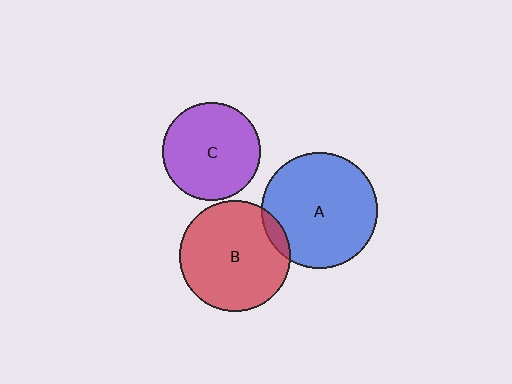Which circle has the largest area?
Circle A (blue).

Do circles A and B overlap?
Yes.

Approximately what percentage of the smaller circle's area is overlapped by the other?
Approximately 5%.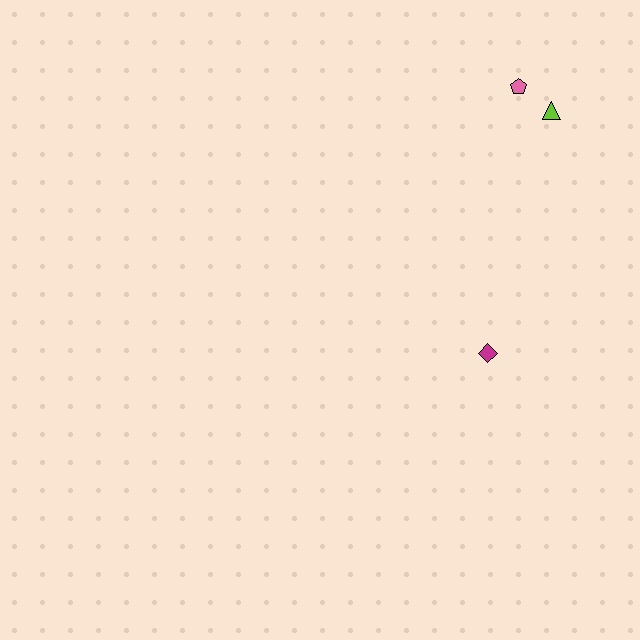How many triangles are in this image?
There is 1 triangle.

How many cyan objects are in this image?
There are no cyan objects.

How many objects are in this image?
There are 3 objects.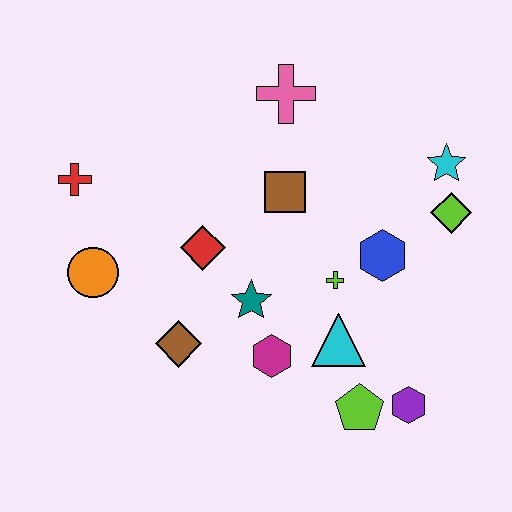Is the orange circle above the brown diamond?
Yes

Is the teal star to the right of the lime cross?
No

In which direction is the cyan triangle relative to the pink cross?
The cyan triangle is below the pink cross.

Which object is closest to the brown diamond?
The teal star is closest to the brown diamond.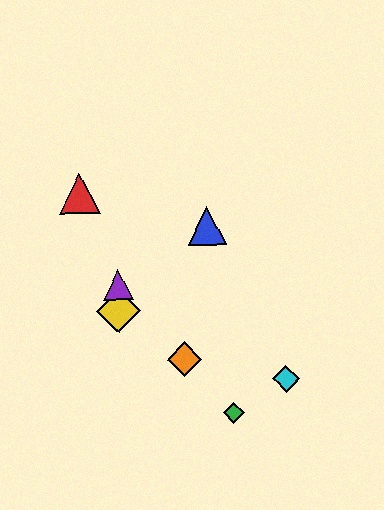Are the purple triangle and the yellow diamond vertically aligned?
Yes, both are at x≈118.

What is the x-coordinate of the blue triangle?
The blue triangle is at x≈207.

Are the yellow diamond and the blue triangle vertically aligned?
No, the yellow diamond is at x≈118 and the blue triangle is at x≈207.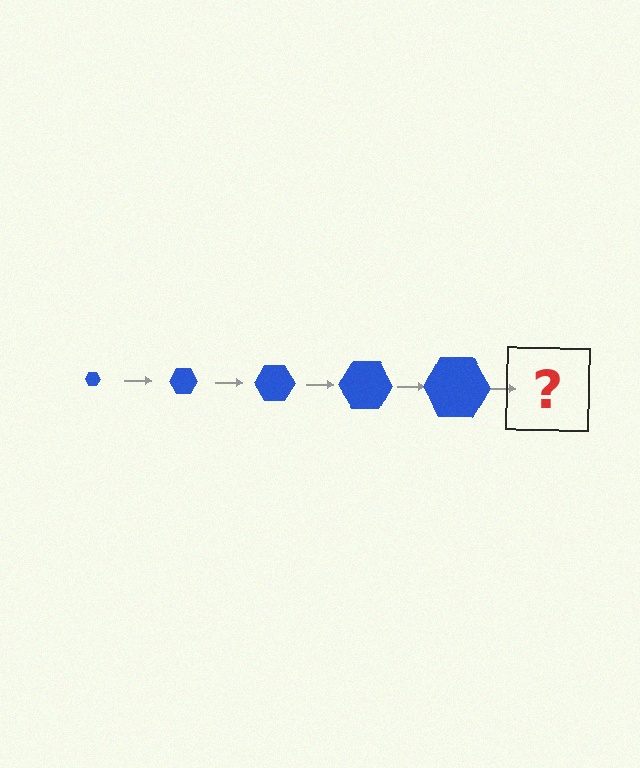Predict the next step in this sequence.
The next step is a blue hexagon, larger than the previous one.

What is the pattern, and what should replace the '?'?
The pattern is that the hexagon gets progressively larger each step. The '?' should be a blue hexagon, larger than the previous one.